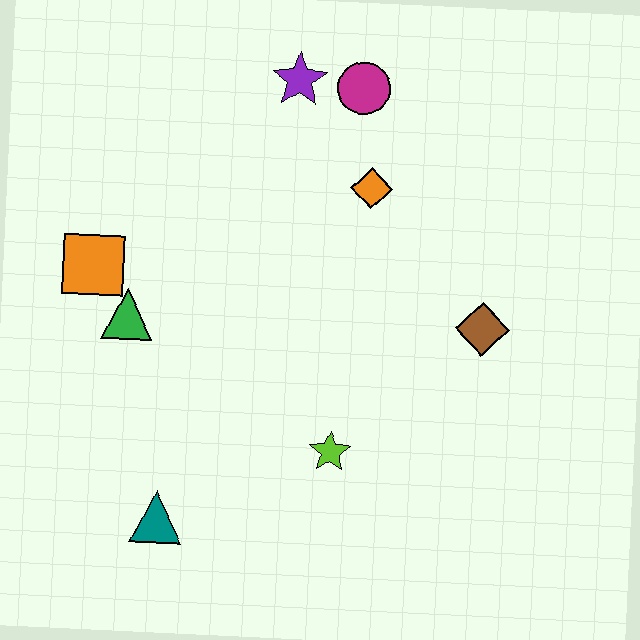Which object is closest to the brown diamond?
The orange diamond is closest to the brown diamond.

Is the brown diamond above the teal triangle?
Yes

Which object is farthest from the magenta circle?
The teal triangle is farthest from the magenta circle.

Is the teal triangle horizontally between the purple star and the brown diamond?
No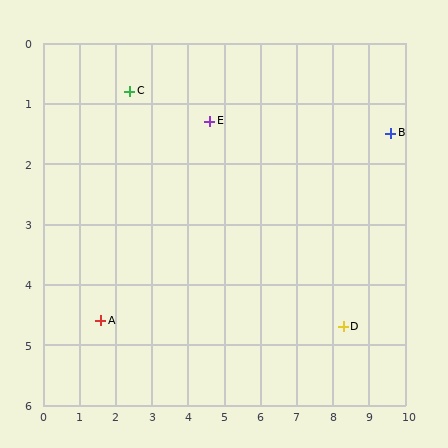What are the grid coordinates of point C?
Point C is at approximately (2.4, 0.8).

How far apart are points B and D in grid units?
Points B and D are about 3.5 grid units apart.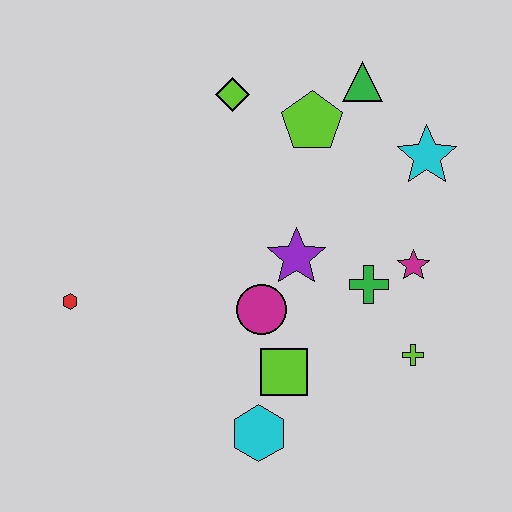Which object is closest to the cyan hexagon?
The lime square is closest to the cyan hexagon.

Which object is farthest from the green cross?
The red hexagon is farthest from the green cross.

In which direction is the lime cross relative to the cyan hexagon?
The lime cross is to the right of the cyan hexagon.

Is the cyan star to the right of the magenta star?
Yes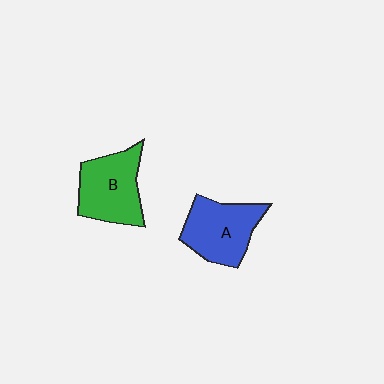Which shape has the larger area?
Shape B (green).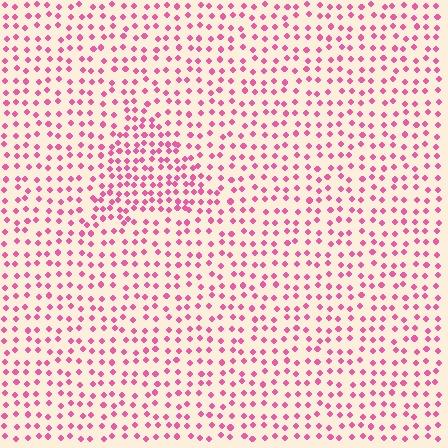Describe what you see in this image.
The image contains small pink elements arranged at two different densities. A triangle-shaped region is visible where the elements are more densely packed than the surrounding area.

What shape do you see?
I see a triangle.